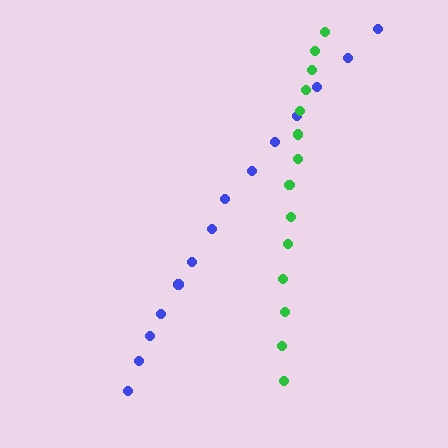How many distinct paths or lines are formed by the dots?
There are 2 distinct paths.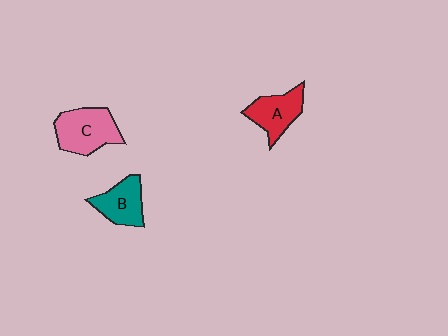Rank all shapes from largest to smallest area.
From largest to smallest: C (pink), A (red), B (teal).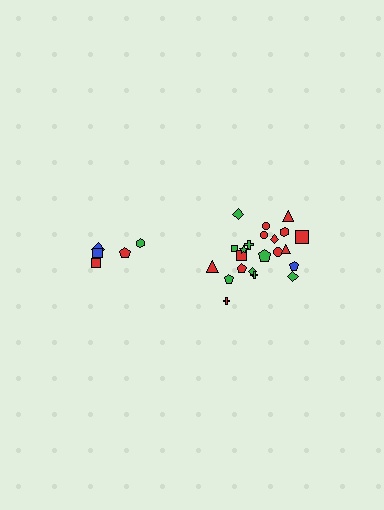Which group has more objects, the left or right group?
The right group.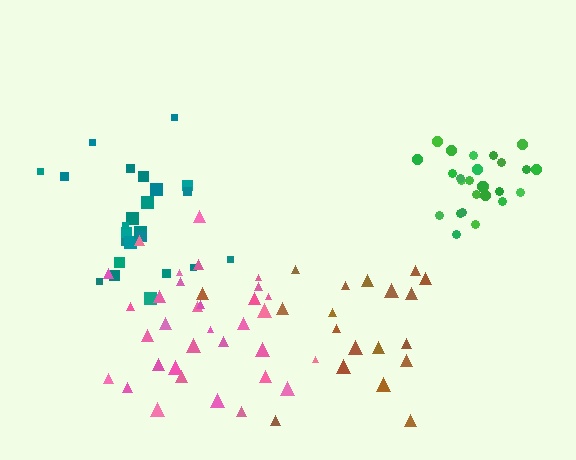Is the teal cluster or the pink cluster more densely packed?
Pink.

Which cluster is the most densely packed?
Green.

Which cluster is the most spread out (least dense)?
Brown.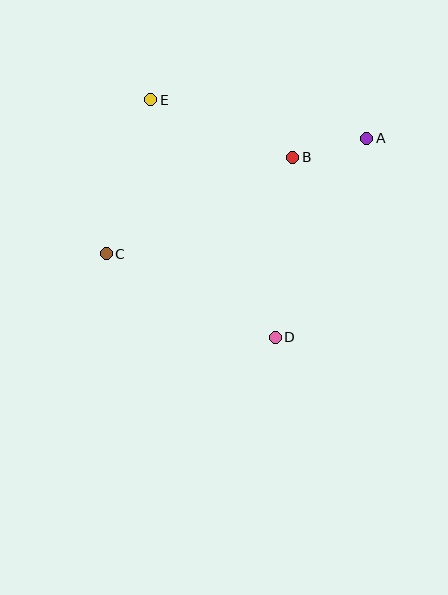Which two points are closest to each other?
Points A and B are closest to each other.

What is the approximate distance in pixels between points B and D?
The distance between B and D is approximately 181 pixels.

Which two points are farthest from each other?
Points A and C are farthest from each other.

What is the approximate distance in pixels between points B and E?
The distance between B and E is approximately 153 pixels.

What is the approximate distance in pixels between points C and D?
The distance between C and D is approximately 188 pixels.